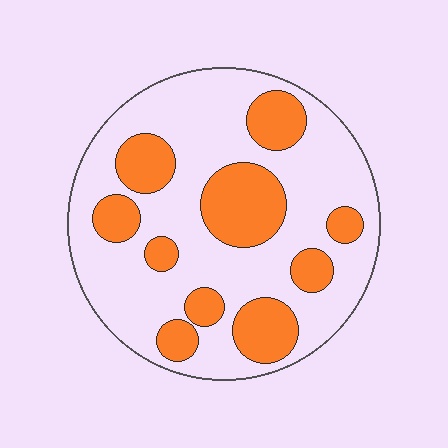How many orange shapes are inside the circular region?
10.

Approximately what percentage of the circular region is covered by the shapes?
Approximately 30%.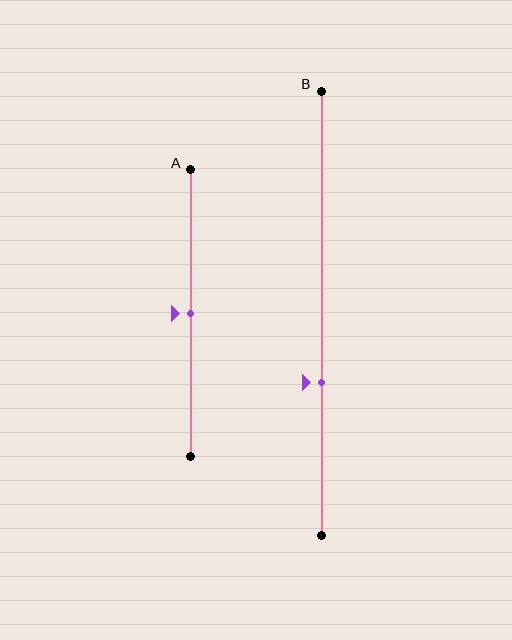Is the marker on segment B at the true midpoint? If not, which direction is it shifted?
No, the marker on segment B is shifted downward by about 16% of the segment length.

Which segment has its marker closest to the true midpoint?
Segment A has its marker closest to the true midpoint.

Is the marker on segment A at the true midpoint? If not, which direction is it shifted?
Yes, the marker on segment A is at the true midpoint.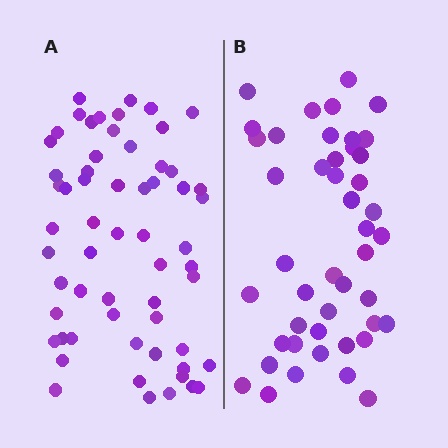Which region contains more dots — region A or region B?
Region A (the left region) has more dots.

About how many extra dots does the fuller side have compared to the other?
Region A has approximately 15 more dots than region B.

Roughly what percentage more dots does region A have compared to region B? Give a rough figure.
About 35% more.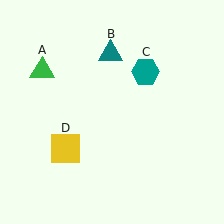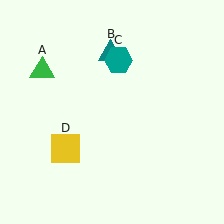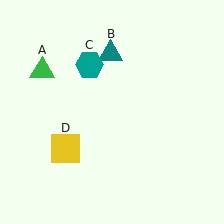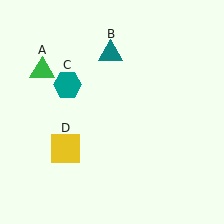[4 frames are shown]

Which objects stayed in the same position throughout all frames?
Green triangle (object A) and teal triangle (object B) and yellow square (object D) remained stationary.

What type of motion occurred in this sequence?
The teal hexagon (object C) rotated counterclockwise around the center of the scene.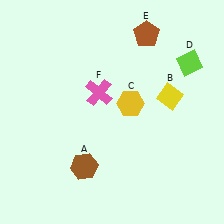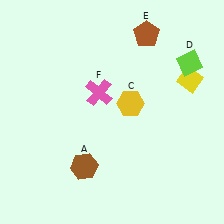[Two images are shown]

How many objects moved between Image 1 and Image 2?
1 object moved between the two images.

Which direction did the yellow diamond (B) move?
The yellow diamond (B) moved right.